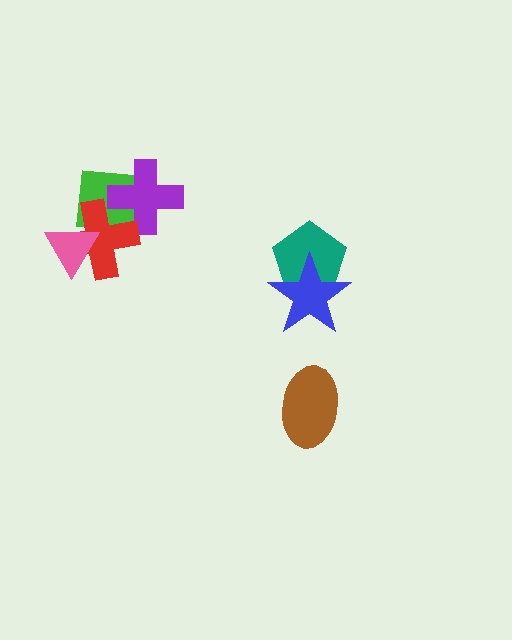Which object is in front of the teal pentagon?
The blue star is in front of the teal pentagon.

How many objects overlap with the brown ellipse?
0 objects overlap with the brown ellipse.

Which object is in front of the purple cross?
The red cross is in front of the purple cross.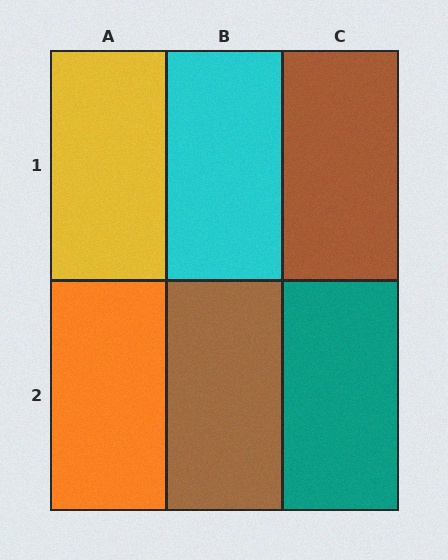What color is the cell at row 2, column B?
Brown.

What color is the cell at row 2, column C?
Teal.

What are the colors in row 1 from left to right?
Yellow, cyan, brown.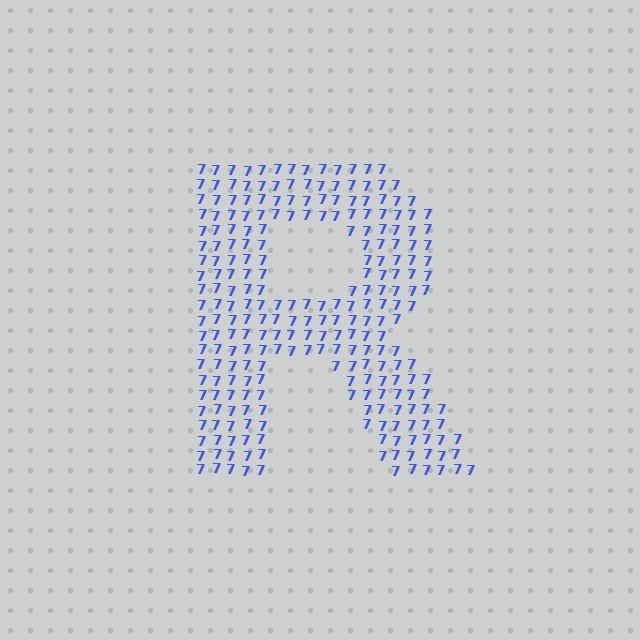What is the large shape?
The large shape is the letter R.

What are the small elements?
The small elements are digit 7's.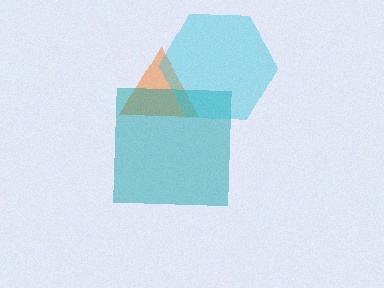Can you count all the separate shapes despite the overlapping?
Yes, there are 3 separate shapes.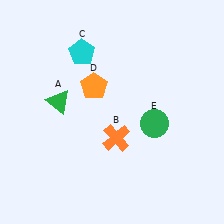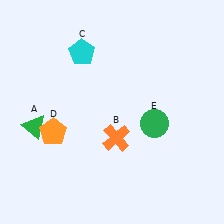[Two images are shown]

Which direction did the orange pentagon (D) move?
The orange pentagon (D) moved down.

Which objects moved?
The objects that moved are: the green triangle (A), the orange pentagon (D).